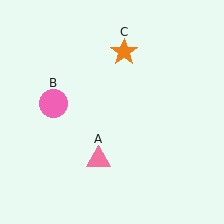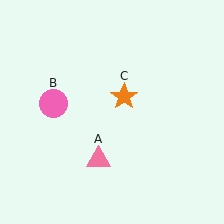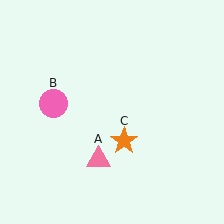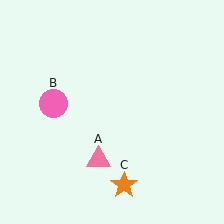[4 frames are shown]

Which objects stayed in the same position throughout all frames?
Pink triangle (object A) and pink circle (object B) remained stationary.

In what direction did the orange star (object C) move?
The orange star (object C) moved down.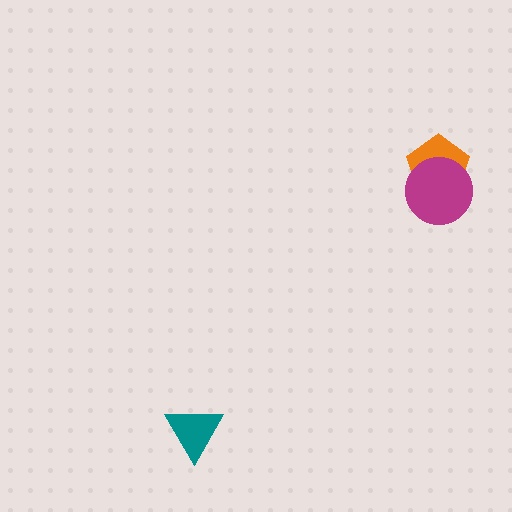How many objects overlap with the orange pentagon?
1 object overlaps with the orange pentagon.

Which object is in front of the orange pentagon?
The magenta circle is in front of the orange pentagon.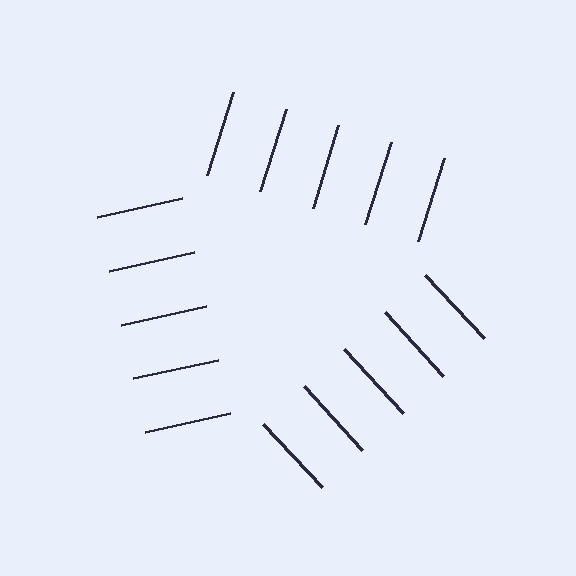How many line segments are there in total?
15 — 5 along each of the 3 edges.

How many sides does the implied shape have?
3 sides — the line-ends trace a triangle.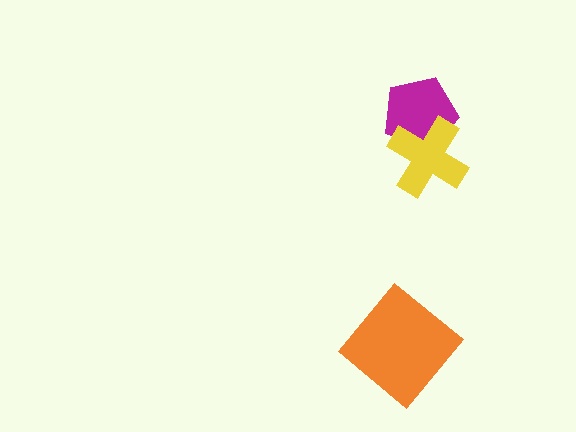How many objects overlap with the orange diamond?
0 objects overlap with the orange diamond.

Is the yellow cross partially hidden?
No, no other shape covers it.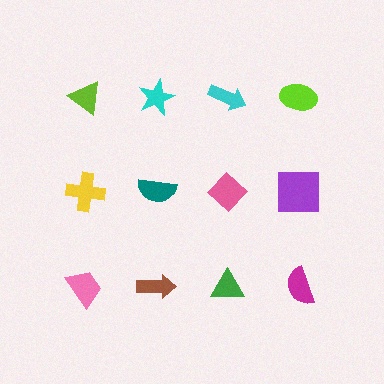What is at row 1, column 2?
A cyan star.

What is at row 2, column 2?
A teal semicircle.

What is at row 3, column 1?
A pink trapezoid.